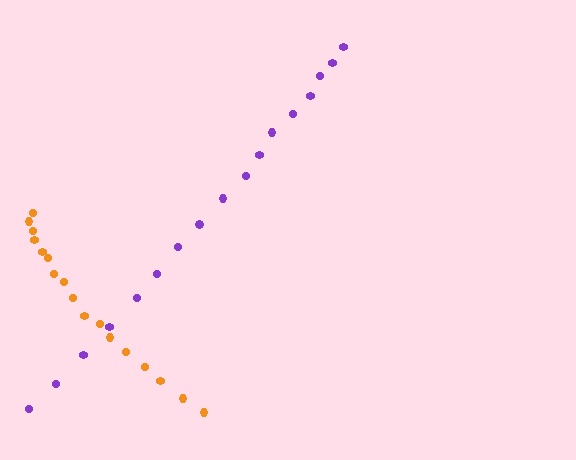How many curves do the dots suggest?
There are 2 distinct paths.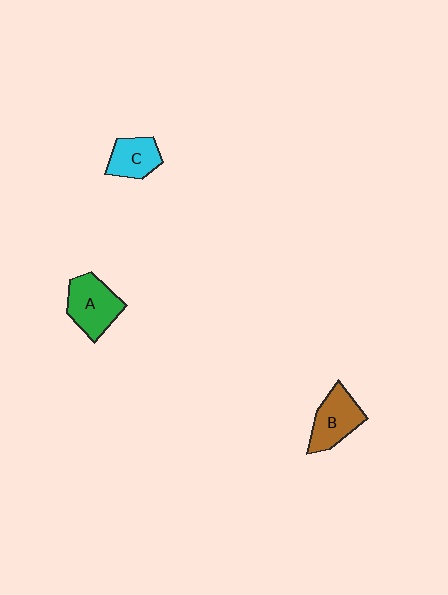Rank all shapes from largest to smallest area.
From largest to smallest: A (green), B (brown), C (cyan).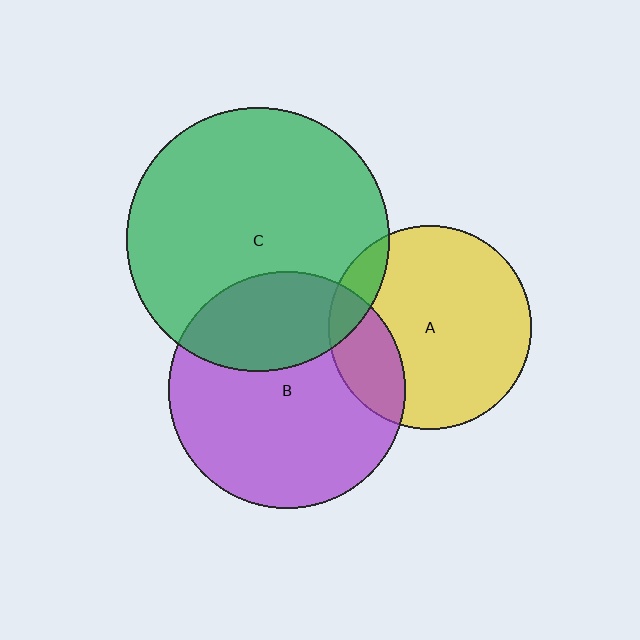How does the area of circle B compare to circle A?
Approximately 1.4 times.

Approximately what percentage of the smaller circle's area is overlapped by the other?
Approximately 10%.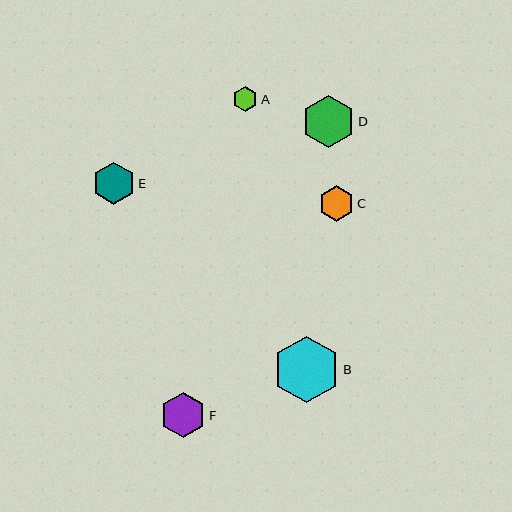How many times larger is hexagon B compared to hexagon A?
Hexagon B is approximately 2.7 times the size of hexagon A.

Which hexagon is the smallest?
Hexagon A is the smallest with a size of approximately 25 pixels.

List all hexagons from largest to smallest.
From largest to smallest: B, D, F, E, C, A.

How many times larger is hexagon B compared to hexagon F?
Hexagon B is approximately 1.5 times the size of hexagon F.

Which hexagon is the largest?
Hexagon B is the largest with a size of approximately 67 pixels.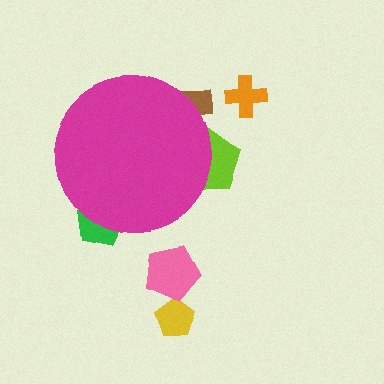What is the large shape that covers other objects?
A magenta circle.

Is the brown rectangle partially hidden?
Yes, the brown rectangle is partially hidden behind the magenta circle.